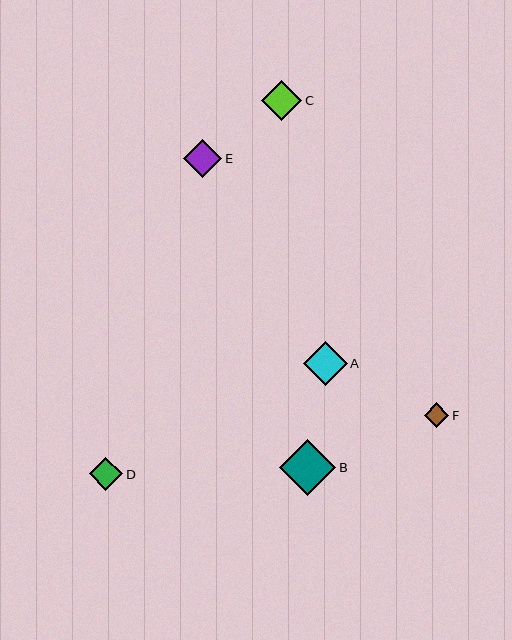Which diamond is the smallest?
Diamond F is the smallest with a size of approximately 25 pixels.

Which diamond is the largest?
Diamond B is the largest with a size of approximately 56 pixels.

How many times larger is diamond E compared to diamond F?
Diamond E is approximately 1.6 times the size of diamond F.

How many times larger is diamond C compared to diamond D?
Diamond C is approximately 1.2 times the size of diamond D.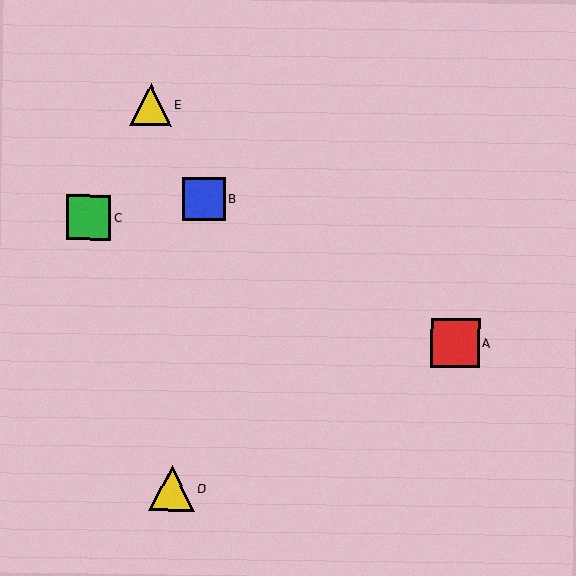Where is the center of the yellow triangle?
The center of the yellow triangle is at (172, 488).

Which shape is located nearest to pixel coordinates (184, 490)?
The yellow triangle (labeled D) at (172, 488) is nearest to that location.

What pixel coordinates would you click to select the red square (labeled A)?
Click at (455, 343) to select the red square A.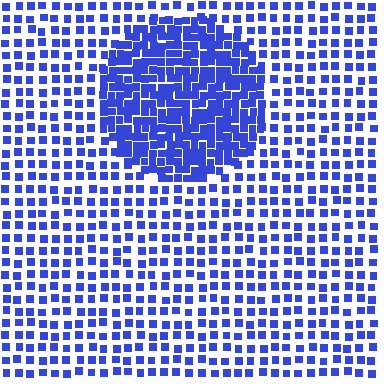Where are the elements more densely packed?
The elements are more densely packed inside the circle boundary.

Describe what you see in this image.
The image contains small blue elements arranged at two different densities. A circle-shaped region is visible where the elements are more densely packed than the surrounding area.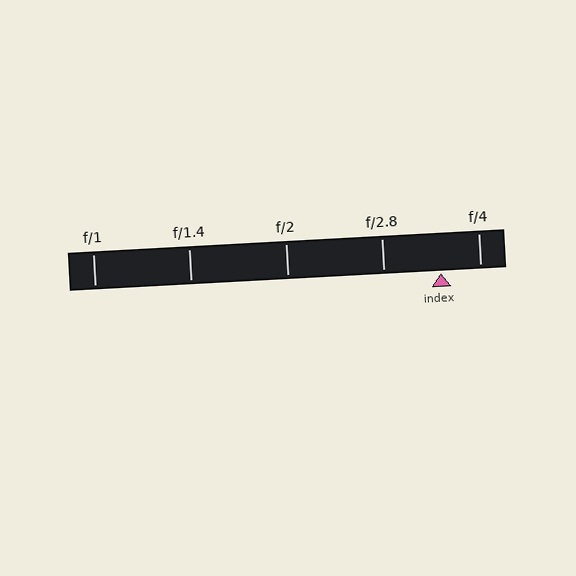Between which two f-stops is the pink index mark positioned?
The index mark is between f/2.8 and f/4.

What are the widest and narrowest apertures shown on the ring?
The widest aperture shown is f/1 and the narrowest is f/4.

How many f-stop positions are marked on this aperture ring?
There are 5 f-stop positions marked.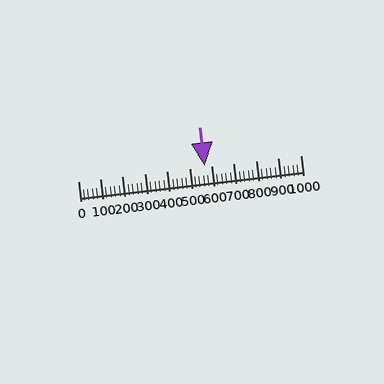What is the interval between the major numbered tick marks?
The major tick marks are spaced 100 units apart.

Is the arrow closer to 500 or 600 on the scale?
The arrow is closer to 600.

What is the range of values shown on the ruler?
The ruler shows values from 0 to 1000.